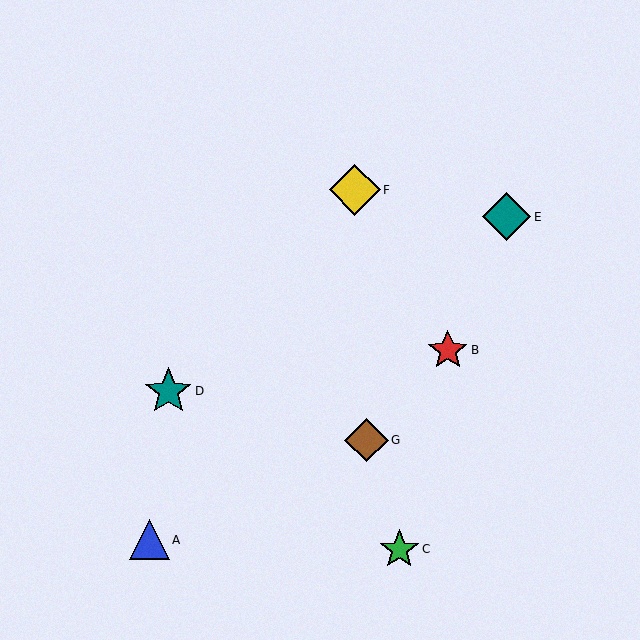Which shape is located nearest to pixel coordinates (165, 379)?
The teal star (labeled D) at (168, 391) is nearest to that location.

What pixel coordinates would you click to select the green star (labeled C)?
Click at (399, 549) to select the green star C.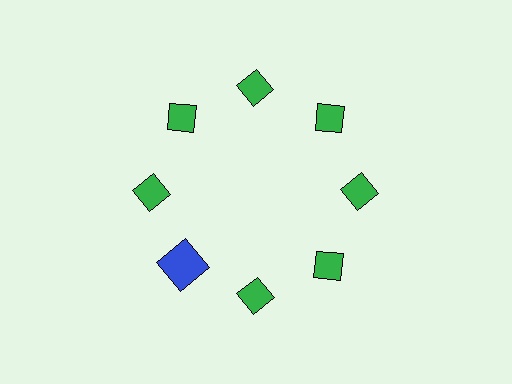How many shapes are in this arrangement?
There are 8 shapes arranged in a ring pattern.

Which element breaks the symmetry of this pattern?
The blue square at roughly the 8 o'clock position breaks the symmetry. All other shapes are green diamonds.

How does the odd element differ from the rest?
It differs in both color (blue instead of green) and shape (square instead of diamond).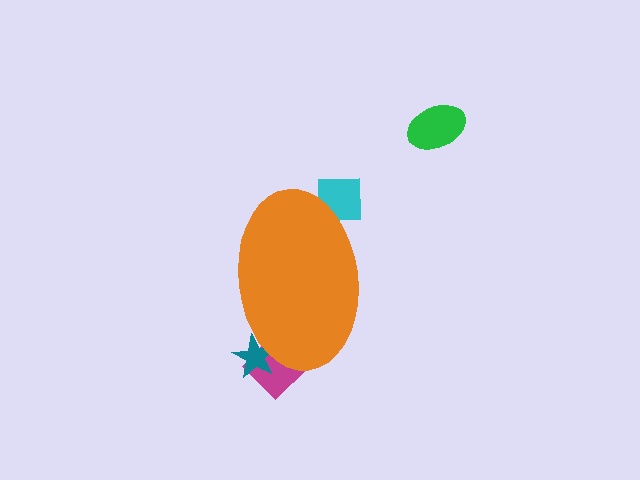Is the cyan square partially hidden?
Yes, the cyan square is partially hidden behind the orange ellipse.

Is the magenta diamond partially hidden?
Yes, the magenta diamond is partially hidden behind the orange ellipse.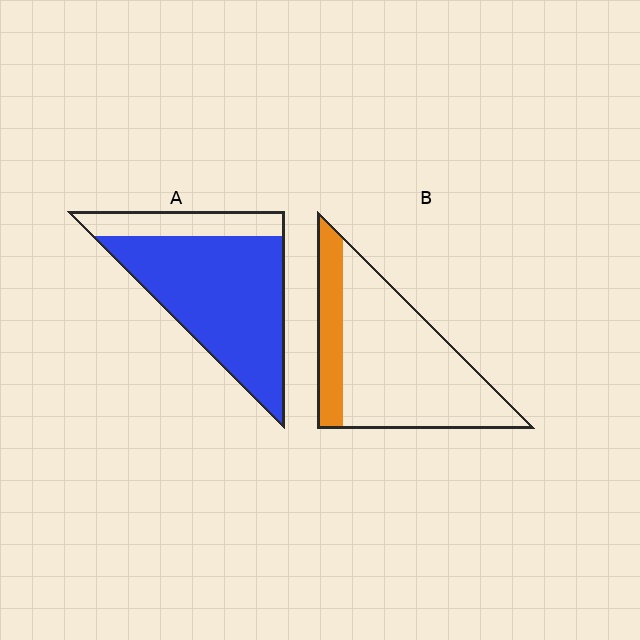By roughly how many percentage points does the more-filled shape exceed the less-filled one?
By roughly 55 percentage points (A over B).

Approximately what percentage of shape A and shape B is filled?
A is approximately 80% and B is approximately 20%.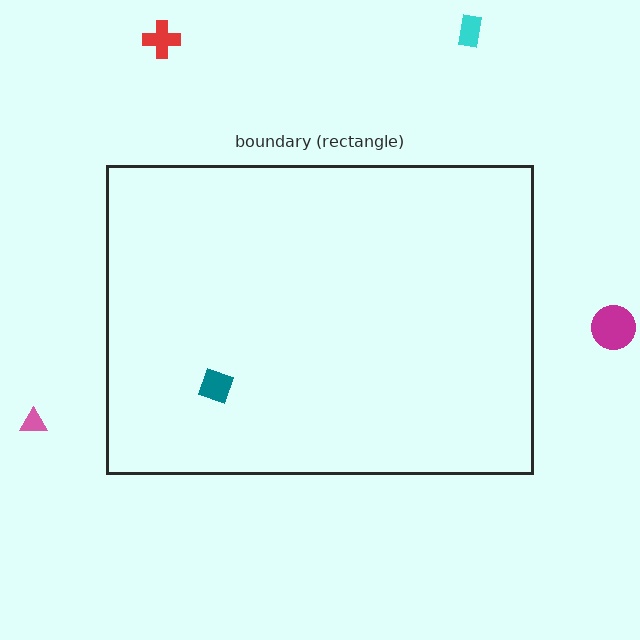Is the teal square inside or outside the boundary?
Inside.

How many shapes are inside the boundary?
1 inside, 4 outside.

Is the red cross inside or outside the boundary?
Outside.